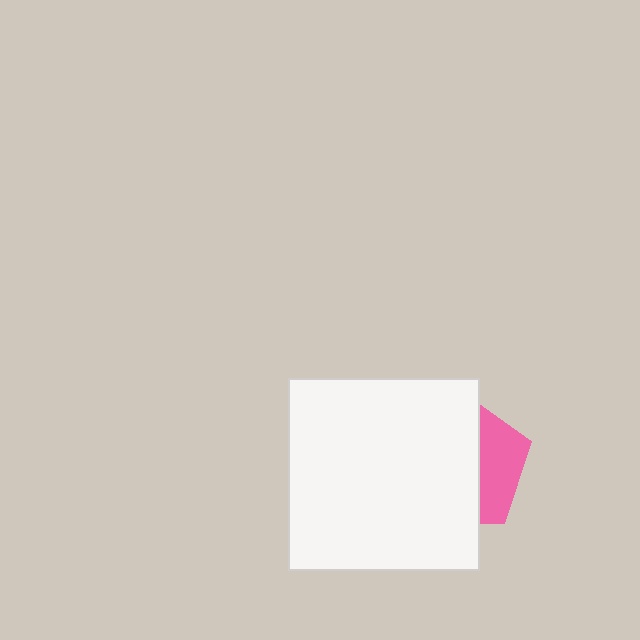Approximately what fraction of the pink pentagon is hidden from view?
Roughly 68% of the pink pentagon is hidden behind the white square.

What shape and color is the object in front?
The object in front is a white square.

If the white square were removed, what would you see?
You would see the complete pink pentagon.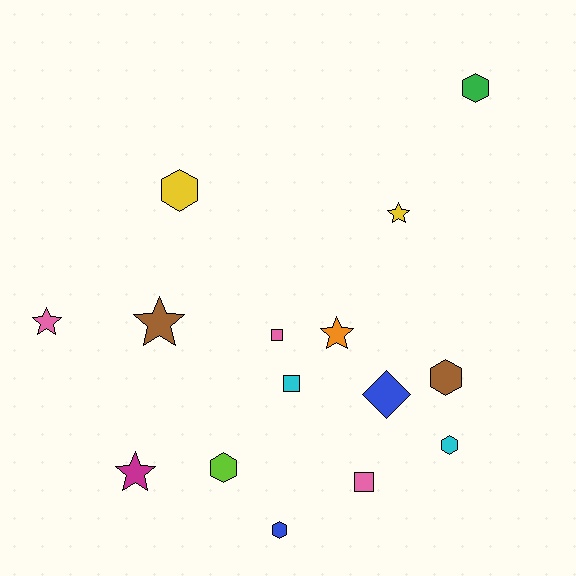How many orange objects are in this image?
There is 1 orange object.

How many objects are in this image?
There are 15 objects.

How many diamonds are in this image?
There is 1 diamond.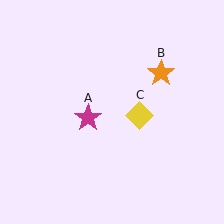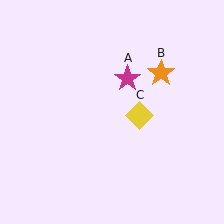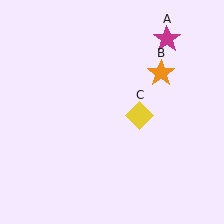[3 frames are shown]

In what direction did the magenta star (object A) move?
The magenta star (object A) moved up and to the right.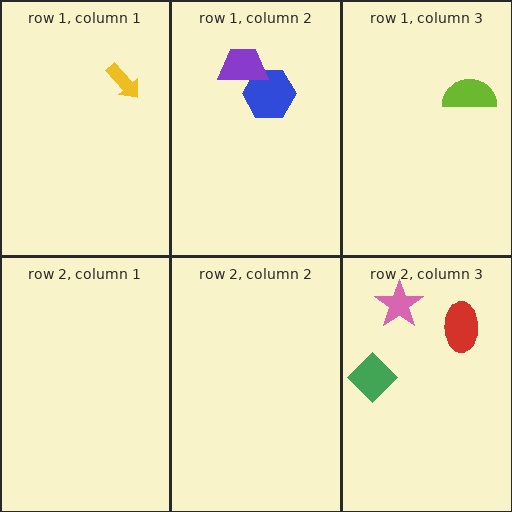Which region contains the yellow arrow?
The row 1, column 1 region.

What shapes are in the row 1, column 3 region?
The lime semicircle.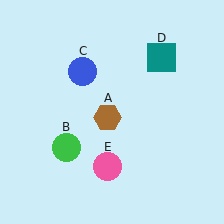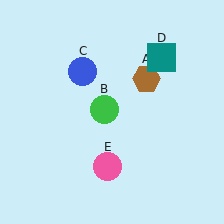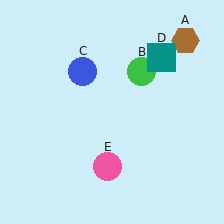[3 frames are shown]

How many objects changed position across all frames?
2 objects changed position: brown hexagon (object A), green circle (object B).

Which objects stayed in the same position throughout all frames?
Blue circle (object C) and teal square (object D) and pink circle (object E) remained stationary.